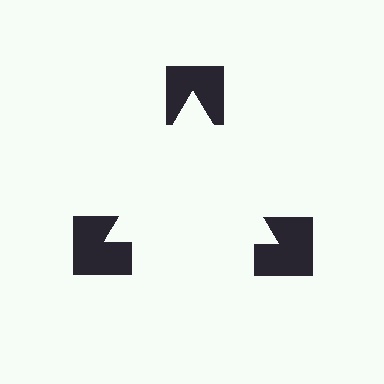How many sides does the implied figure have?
3 sides.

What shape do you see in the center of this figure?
An illusory triangle — its edges are inferred from the aligned wedge cuts in the notched squares, not physically drawn.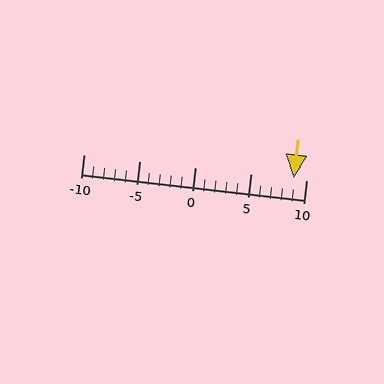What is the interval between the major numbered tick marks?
The major tick marks are spaced 5 units apart.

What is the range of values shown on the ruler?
The ruler shows values from -10 to 10.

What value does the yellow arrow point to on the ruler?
The yellow arrow points to approximately 9.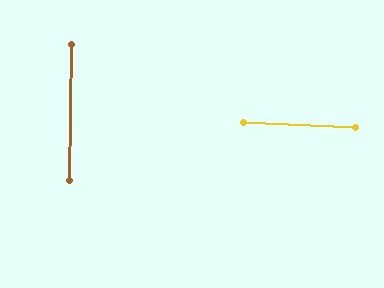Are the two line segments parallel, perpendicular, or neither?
Perpendicular — they meet at approximately 88°.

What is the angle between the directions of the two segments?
Approximately 88 degrees.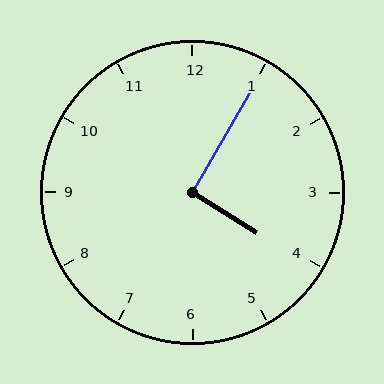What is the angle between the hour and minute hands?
Approximately 92 degrees.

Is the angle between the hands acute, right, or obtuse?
It is right.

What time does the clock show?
4:05.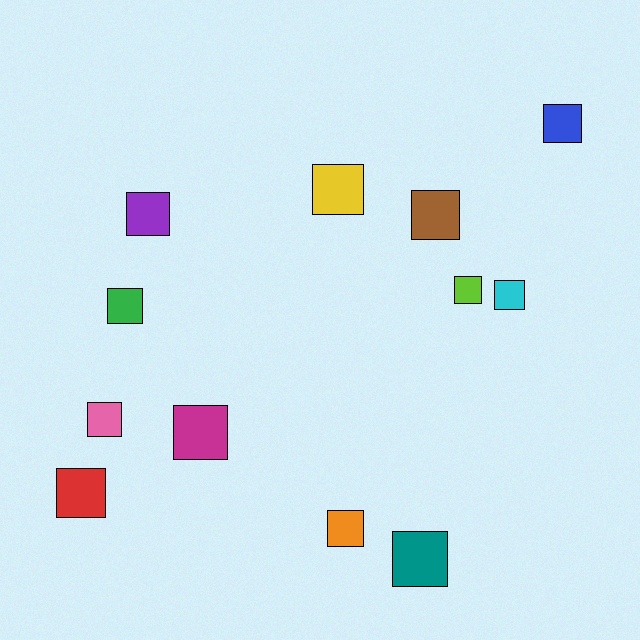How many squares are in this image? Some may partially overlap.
There are 12 squares.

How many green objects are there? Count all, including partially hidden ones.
There is 1 green object.